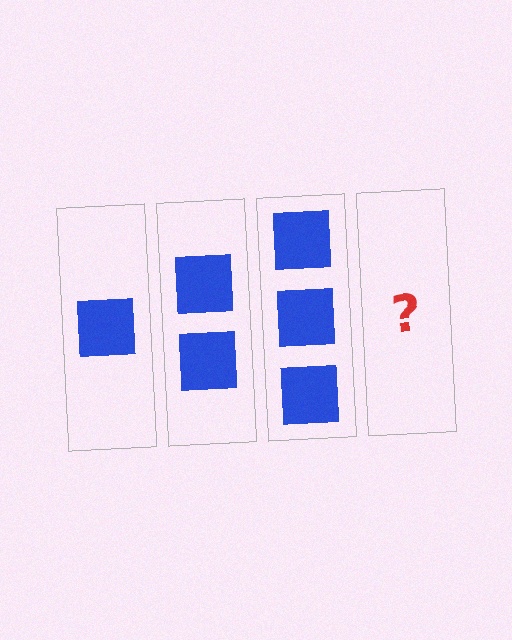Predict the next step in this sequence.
The next step is 4 squares.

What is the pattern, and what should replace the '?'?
The pattern is that each step adds one more square. The '?' should be 4 squares.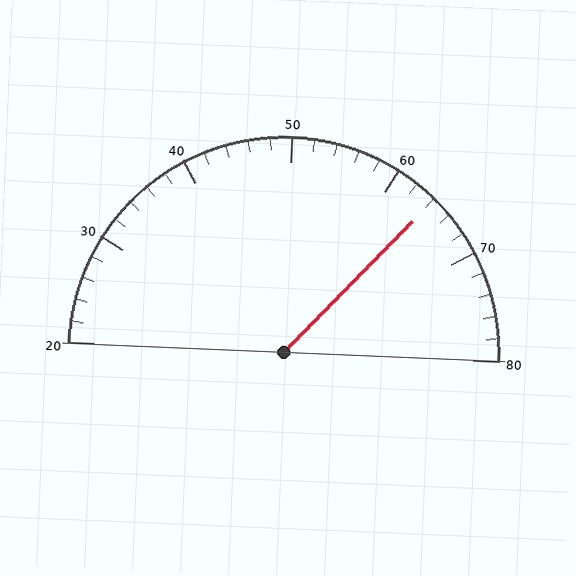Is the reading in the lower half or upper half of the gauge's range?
The reading is in the upper half of the range (20 to 80).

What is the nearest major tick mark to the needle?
The nearest major tick mark is 60.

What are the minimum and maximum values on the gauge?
The gauge ranges from 20 to 80.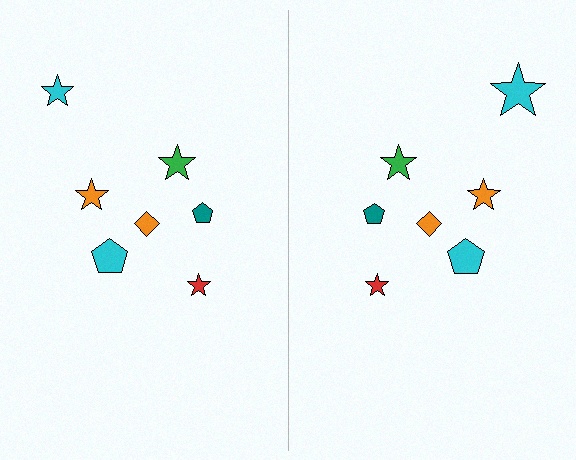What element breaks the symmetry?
The cyan star on the right side has a different size than its mirror counterpart.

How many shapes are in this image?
There are 14 shapes in this image.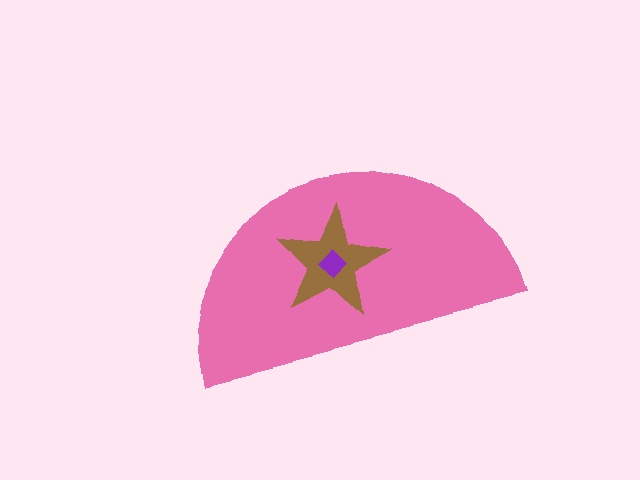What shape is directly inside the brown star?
The purple diamond.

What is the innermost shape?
The purple diamond.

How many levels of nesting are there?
3.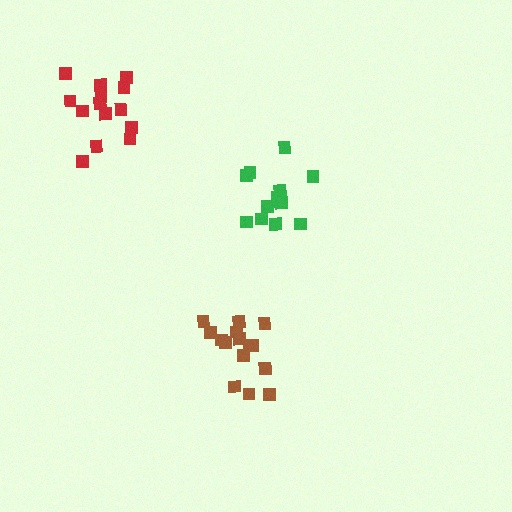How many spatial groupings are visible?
There are 3 spatial groupings.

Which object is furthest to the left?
The red cluster is leftmost.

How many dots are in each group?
Group 1: 15 dots, Group 2: 13 dots, Group 3: 14 dots (42 total).